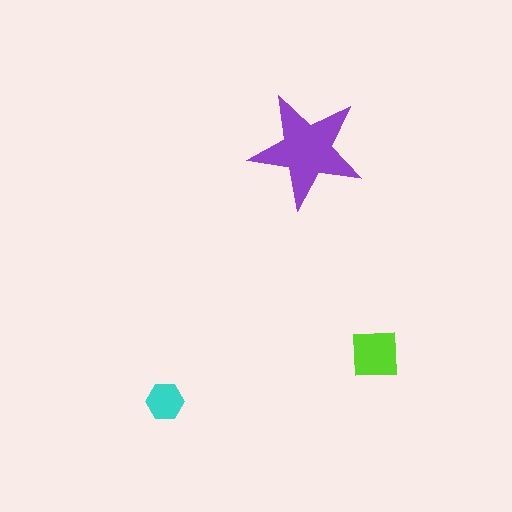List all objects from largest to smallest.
The purple star, the lime square, the cyan hexagon.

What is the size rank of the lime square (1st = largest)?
2nd.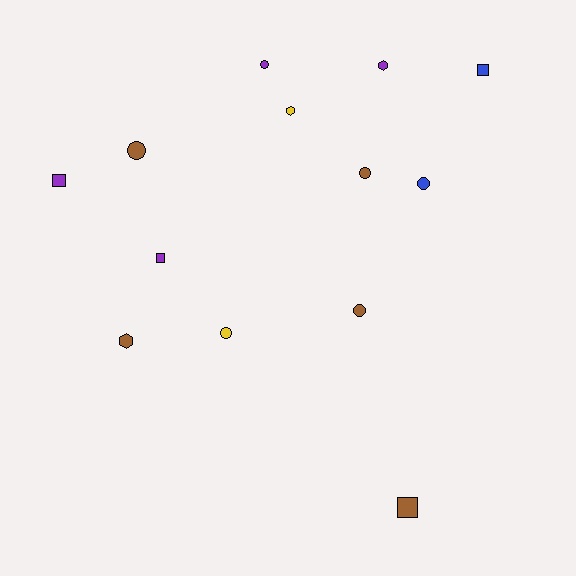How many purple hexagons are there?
There is 1 purple hexagon.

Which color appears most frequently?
Brown, with 5 objects.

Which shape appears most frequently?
Circle, with 6 objects.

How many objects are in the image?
There are 13 objects.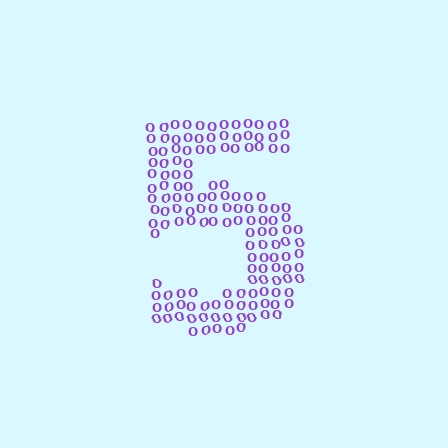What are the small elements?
The small elements are letter O's.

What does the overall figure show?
The overall figure shows the digit 5.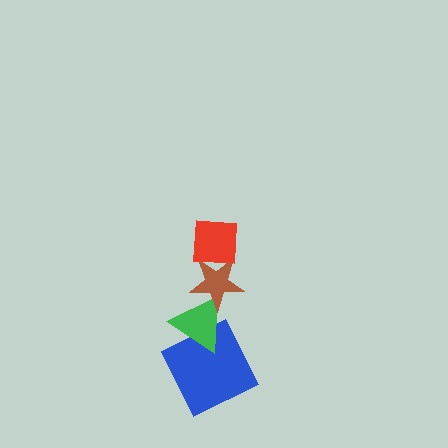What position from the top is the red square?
The red square is 1st from the top.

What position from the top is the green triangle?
The green triangle is 3rd from the top.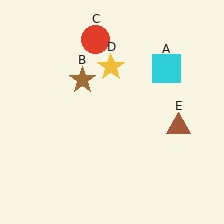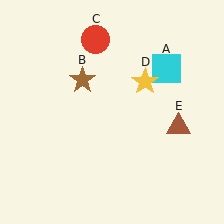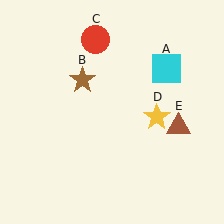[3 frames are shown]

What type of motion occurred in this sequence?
The yellow star (object D) rotated clockwise around the center of the scene.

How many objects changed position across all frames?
1 object changed position: yellow star (object D).